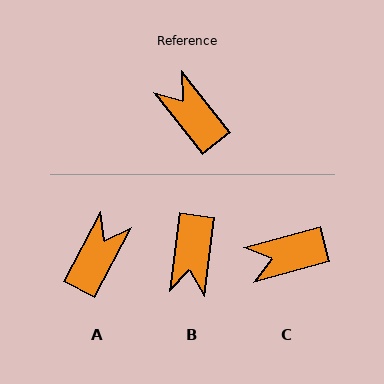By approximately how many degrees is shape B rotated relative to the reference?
Approximately 134 degrees counter-clockwise.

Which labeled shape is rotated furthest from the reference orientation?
B, about 134 degrees away.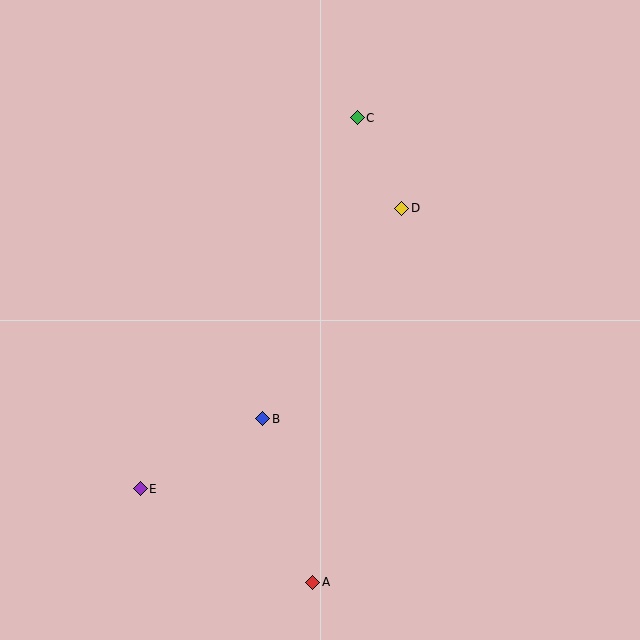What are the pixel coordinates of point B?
Point B is at (263, 419).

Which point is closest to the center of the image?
Point B at (263, 419) is closest to the center.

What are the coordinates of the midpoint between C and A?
The midpoint between C and A is at (335, 350).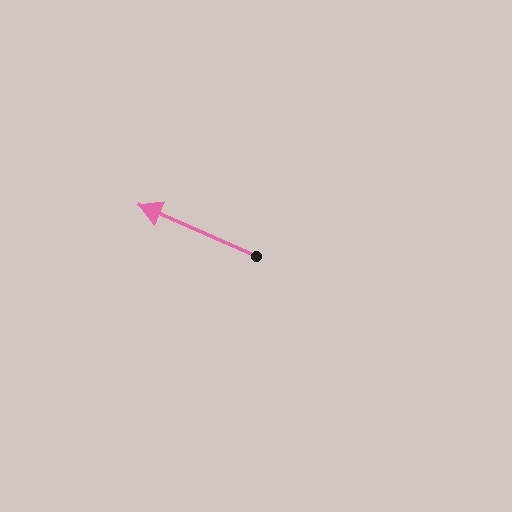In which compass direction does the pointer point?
Northwest.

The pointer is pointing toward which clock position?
Roughly 10 o'clock.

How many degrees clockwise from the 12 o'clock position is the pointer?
Approximately 294 degrees.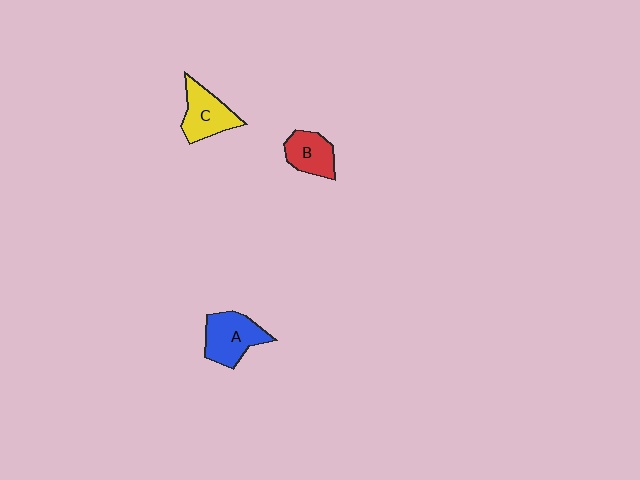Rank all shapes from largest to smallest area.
From largest to smallest: A (blue), C (yellow), B (red).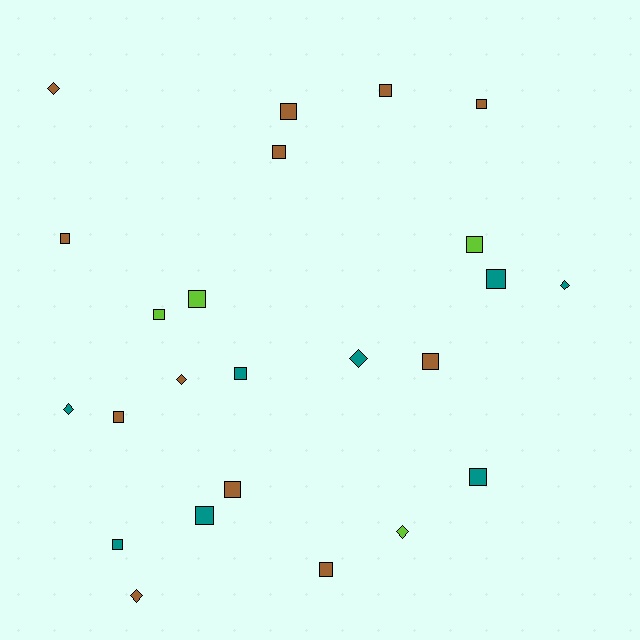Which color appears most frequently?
Brown, with 12 objects.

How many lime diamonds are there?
There is 1 lime diamond.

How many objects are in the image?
There are 24 objects.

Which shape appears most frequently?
Square, with 17 objects.